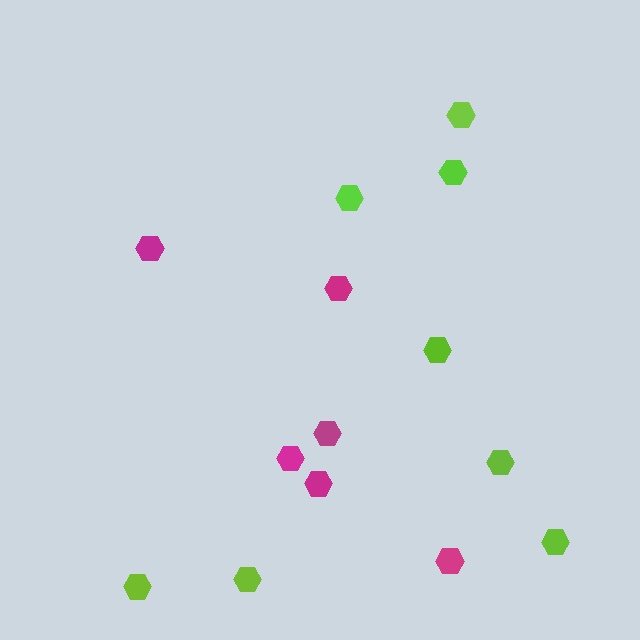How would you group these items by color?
There are 2 groups: one group of lime hexagons (8) and one group of magenta hexagons (6).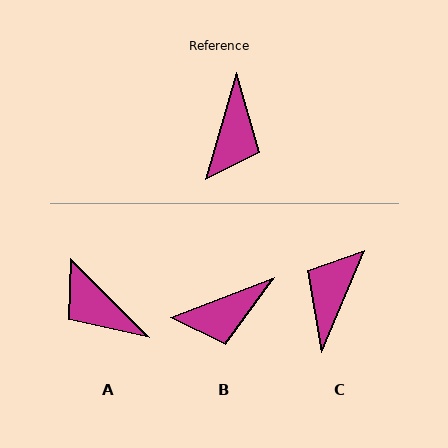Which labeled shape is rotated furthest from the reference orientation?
C, about 173 degrees away.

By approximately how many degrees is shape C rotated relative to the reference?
Approximately 173 degrees counter-clockwise.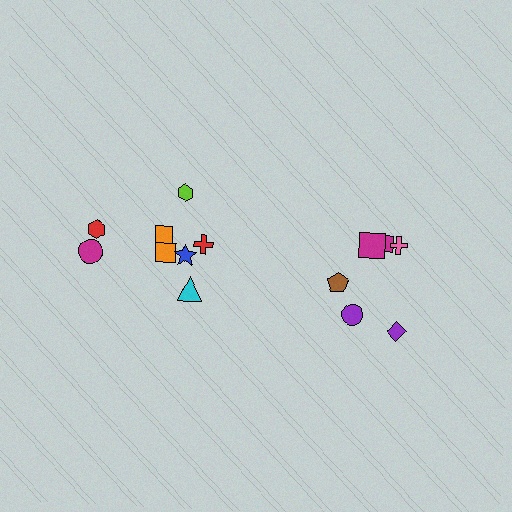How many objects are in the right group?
There are 6 objects.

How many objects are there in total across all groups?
There are 14 objects.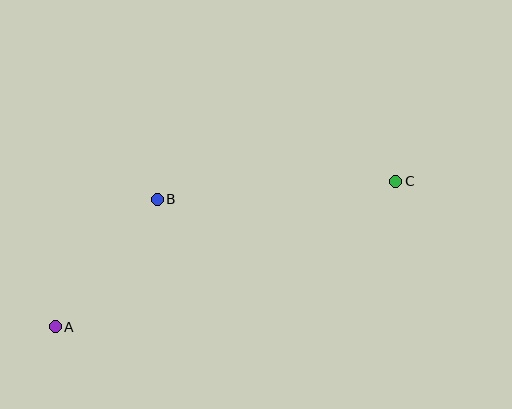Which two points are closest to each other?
Points A and B are closest to each other.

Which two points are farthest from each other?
Points A and C are farthest from each other.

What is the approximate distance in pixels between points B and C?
The distance between B and C is approximately 239 pixels.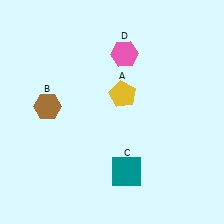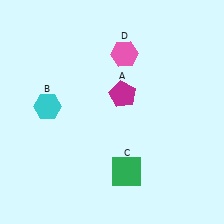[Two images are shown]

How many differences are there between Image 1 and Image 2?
There are 3 differences between the two images.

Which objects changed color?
A changed from yellow to magenta. B changed from brown to cyan. C changed from teal to green.